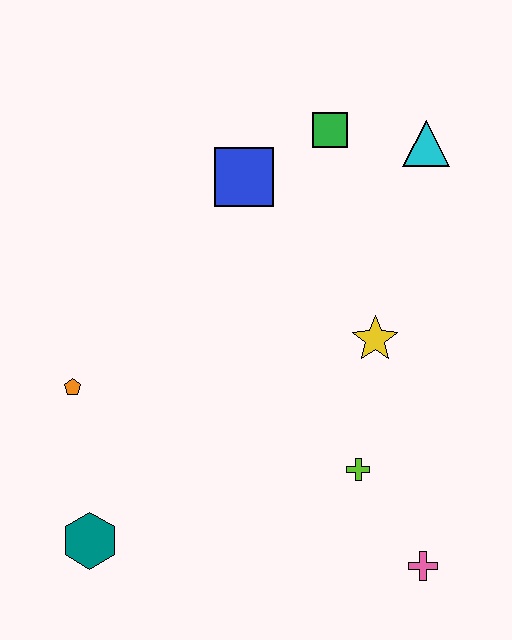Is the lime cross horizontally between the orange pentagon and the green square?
No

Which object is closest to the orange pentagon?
The teal hexagon is closest to the orange pentagon.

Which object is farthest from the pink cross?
The green square is farthest from the pink cross.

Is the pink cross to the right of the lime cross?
Yes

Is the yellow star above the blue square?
No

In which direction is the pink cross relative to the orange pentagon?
The pink cross is to the right of the orange pentagon.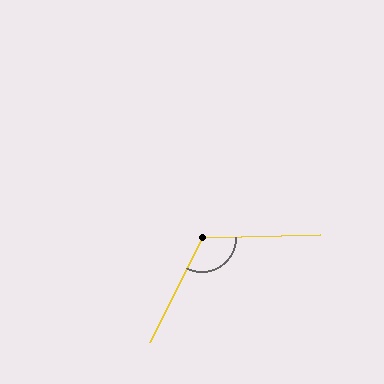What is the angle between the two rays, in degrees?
Approximately 118 degrees.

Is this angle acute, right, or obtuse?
It is obtuse.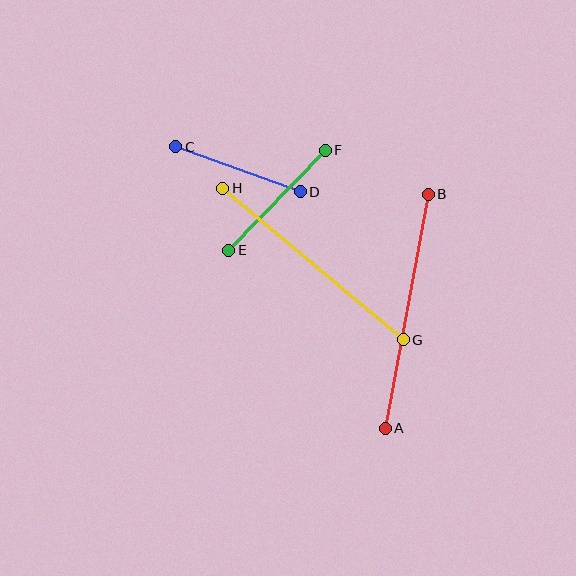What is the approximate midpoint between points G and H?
The midpoint is at approximately (313, 264) pixels.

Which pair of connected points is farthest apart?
Points A and B are farthest apart.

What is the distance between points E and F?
The distance is approximately 139 pixels.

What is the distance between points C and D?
The distance is approximately 132 pixels.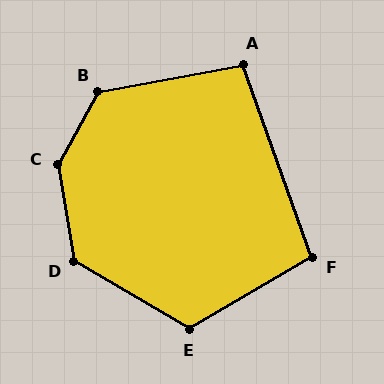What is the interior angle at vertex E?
Approximately 119 degrees (obtuse).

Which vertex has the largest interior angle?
C, at approximately 142 degrees.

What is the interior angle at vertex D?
Approximately 130 degrees (obtuse).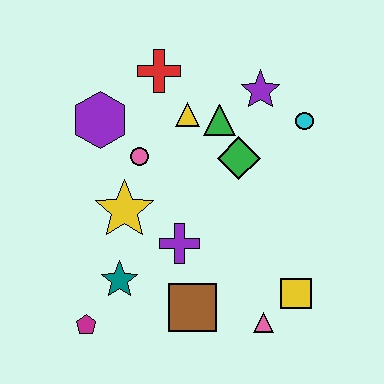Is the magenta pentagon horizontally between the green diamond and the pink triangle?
No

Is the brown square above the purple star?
No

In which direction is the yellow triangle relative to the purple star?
The yellow triangle is to the left of the purple star.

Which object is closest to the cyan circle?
The purple star is closest to the cyan circle.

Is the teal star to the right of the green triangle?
No